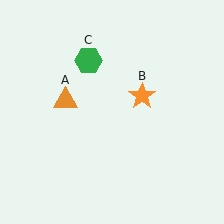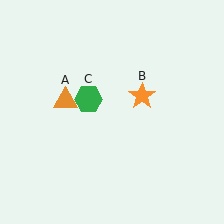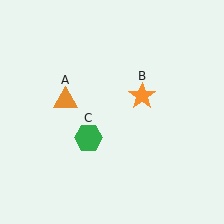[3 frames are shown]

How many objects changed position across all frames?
1 object changed position: green hexagon (object C).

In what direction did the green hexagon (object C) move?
The green hexagon (object C) moved down.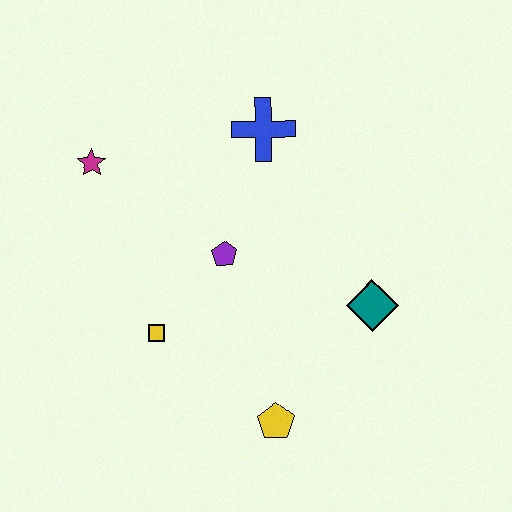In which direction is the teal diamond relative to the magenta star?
The teal diamond is to the right of the magenta star.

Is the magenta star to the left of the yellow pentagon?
Yes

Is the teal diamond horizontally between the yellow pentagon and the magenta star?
No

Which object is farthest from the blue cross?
The yellow pentagon is farthest from the blue cross.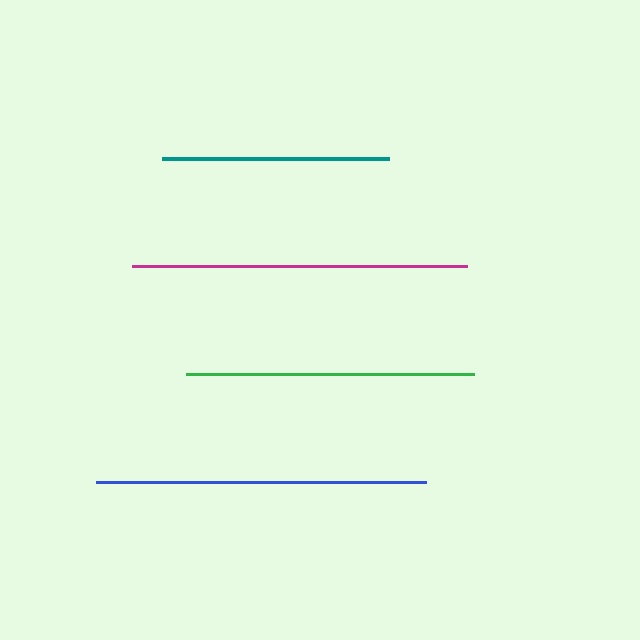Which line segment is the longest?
The magenta line is the longest at approximately 334 pixels.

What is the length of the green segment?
The green segment is approximately 288 pixels long.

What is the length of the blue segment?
The blue segment is approximately 330 pixels long.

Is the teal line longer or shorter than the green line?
The green line is longer than the teal line.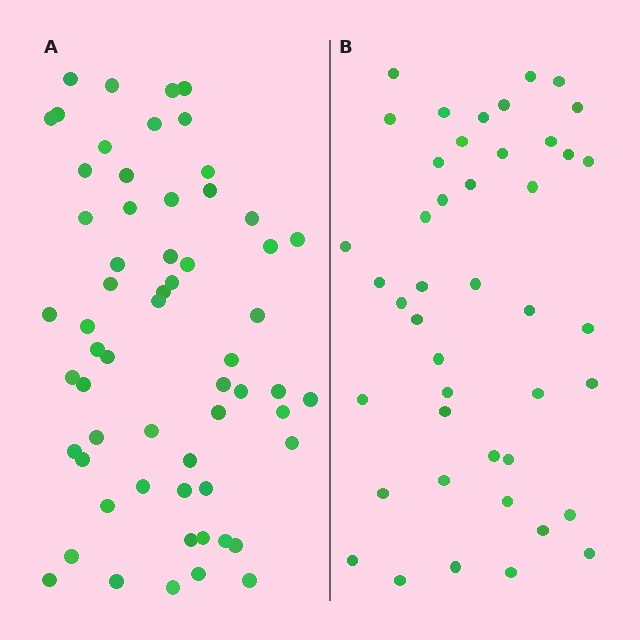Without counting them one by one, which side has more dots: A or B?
Region A (the left region) has more dots.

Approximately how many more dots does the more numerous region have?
Region A has approximately 15 more dots than region B.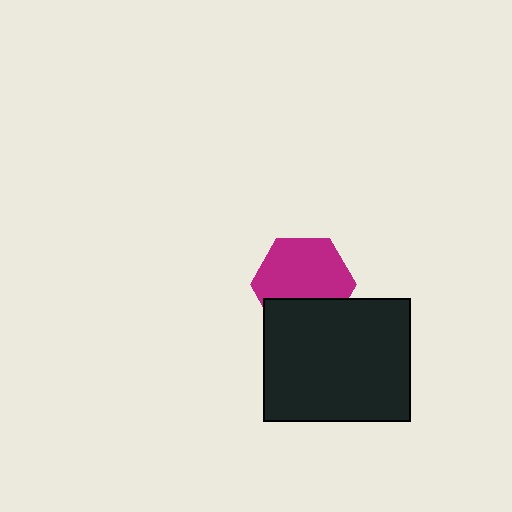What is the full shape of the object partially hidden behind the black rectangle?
The partially hidden object is a magenta hexagon.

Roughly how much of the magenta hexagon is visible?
Most of it is visible (roughly 68%).